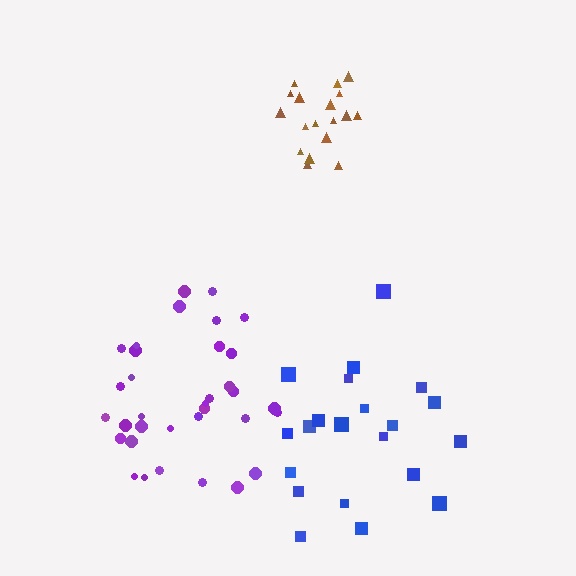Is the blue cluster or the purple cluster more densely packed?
Purple.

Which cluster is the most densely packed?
Brown.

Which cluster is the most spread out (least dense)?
Blue.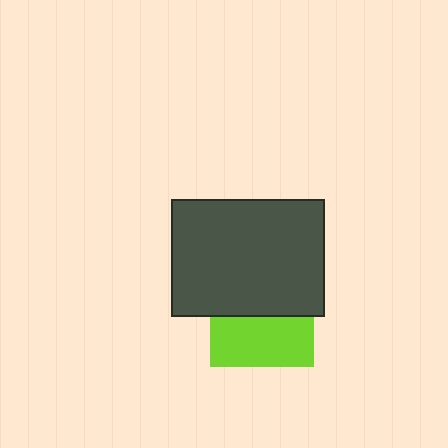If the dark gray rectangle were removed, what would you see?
You would see the complete lime square.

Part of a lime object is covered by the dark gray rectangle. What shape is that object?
It is a square.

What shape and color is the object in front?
The object in front is a dark gray rectangle.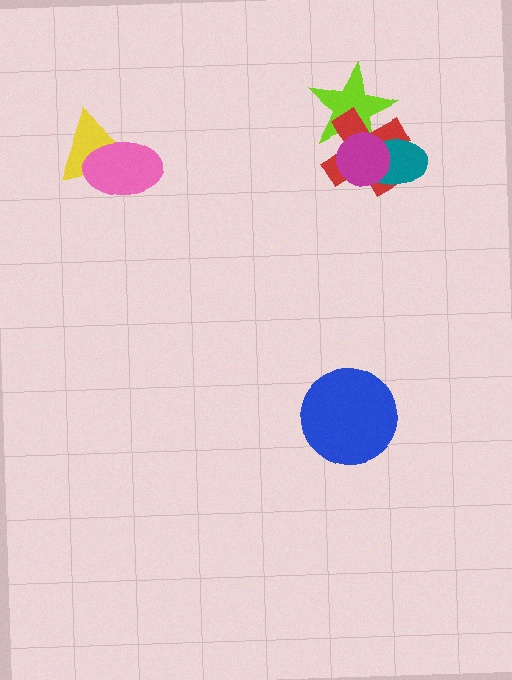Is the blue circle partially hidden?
No, no other shape covers it.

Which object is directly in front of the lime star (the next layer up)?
The red cross is directly in front of the lime star.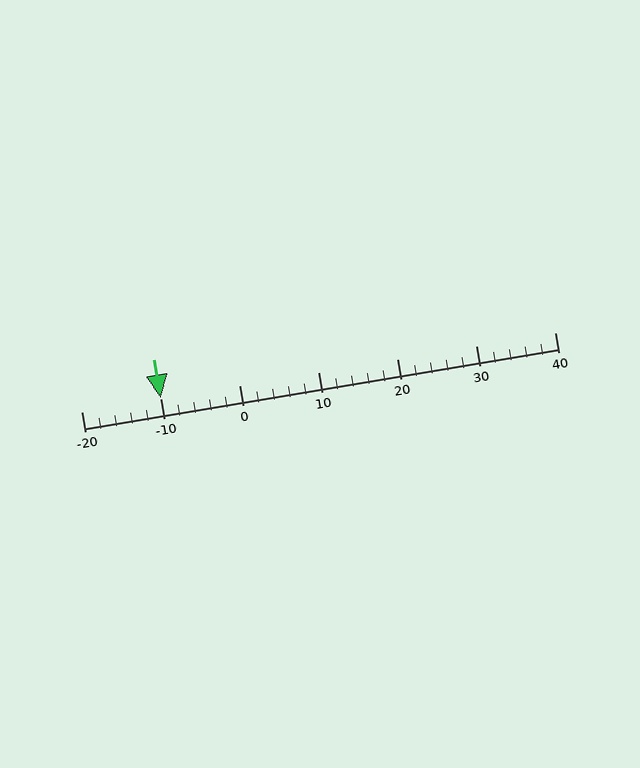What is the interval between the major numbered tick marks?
The major tick marks are spaced 10 units apart.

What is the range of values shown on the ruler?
The ruler shows values from -20 to 40.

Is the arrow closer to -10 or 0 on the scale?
The arrow is closer to -10.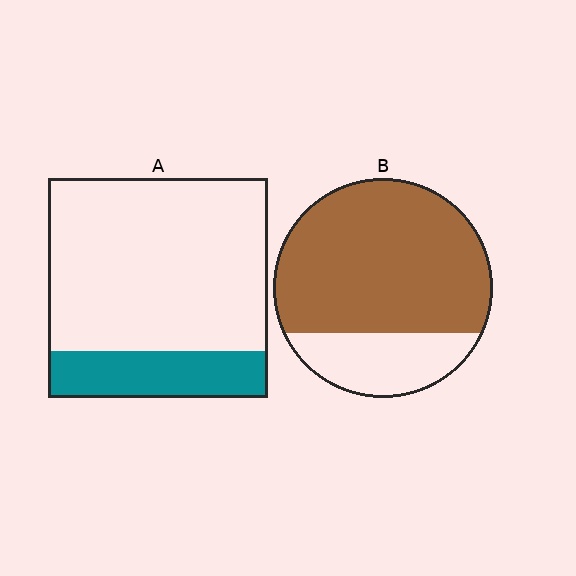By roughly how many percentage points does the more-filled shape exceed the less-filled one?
By roughly 55 percentage points (B over A).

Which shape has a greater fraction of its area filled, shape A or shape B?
Shape B.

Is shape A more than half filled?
No.